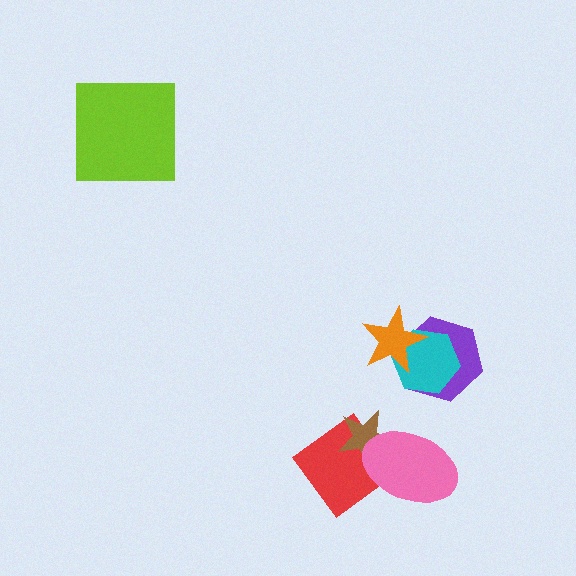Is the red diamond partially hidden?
Yes, it is partially covered by another shape.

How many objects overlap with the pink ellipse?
2 objects overlap with the pink ellipse.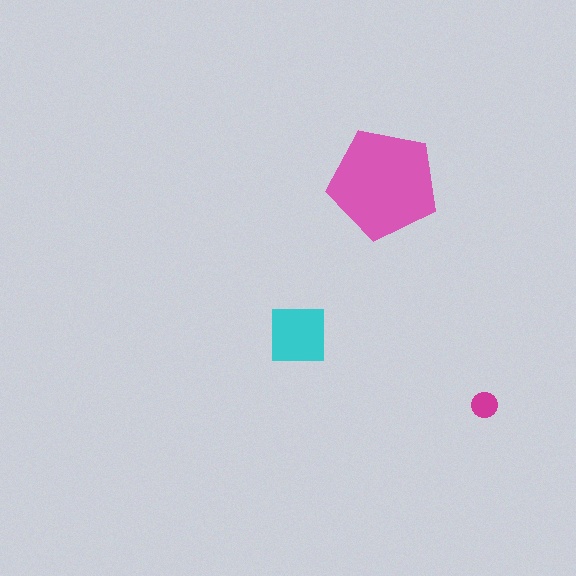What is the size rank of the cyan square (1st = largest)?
2nd.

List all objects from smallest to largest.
The magenta circle, the cyan square, the pink pentagon.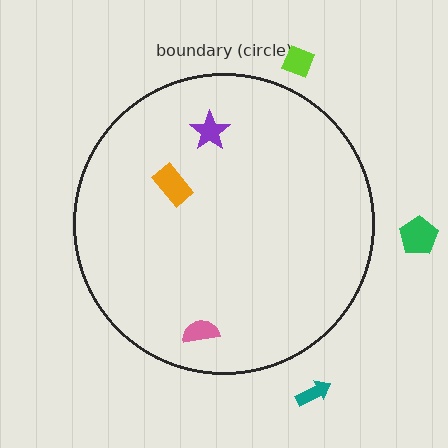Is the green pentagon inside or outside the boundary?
Outside.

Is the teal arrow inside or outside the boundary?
Outside.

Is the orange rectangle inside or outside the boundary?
Inside.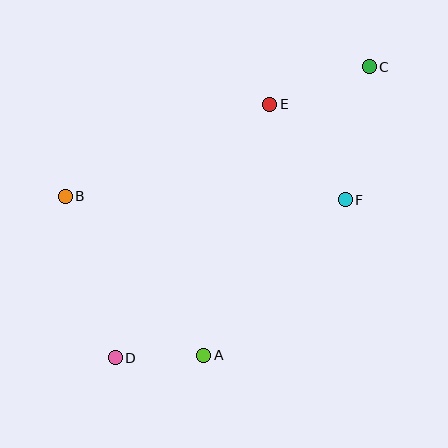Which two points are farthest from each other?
Points C and D are farthest from each other.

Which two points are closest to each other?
Points A and D are closest to each other.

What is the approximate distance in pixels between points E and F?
The distance between E and F is approximately 122 pixels.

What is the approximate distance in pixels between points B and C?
The distance between B and C is approximately 330 pixels.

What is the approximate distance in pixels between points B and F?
The distance between B and F is approximately 280 pixels.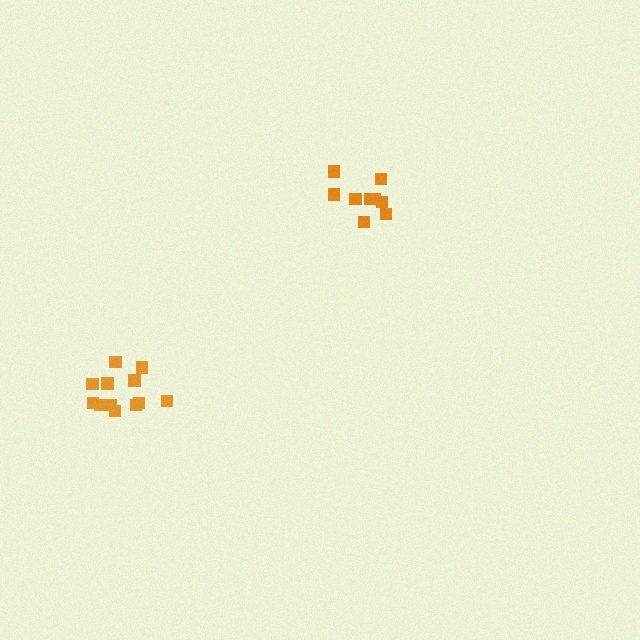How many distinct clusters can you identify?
There are 2 distinct clusters.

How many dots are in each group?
Group 1: 12 dots, Group 2: 9 dots (21 total).